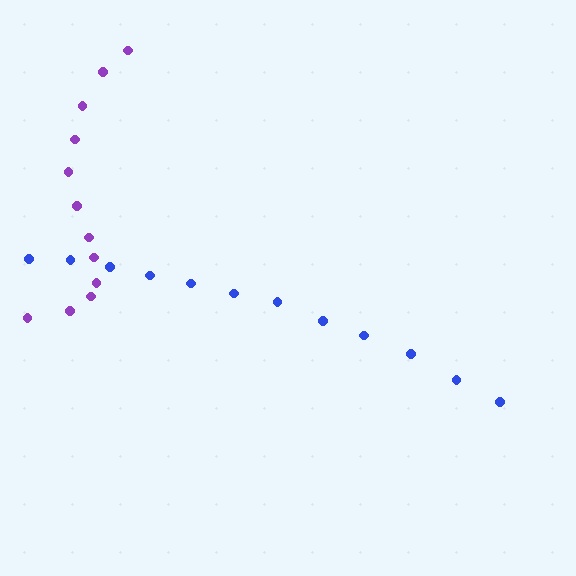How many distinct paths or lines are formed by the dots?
There are 2 distinct paths.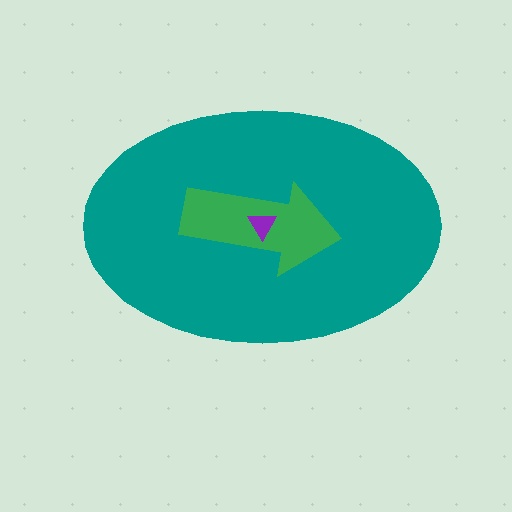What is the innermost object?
The purple triangle.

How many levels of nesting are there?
3.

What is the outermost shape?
The teal ellipse.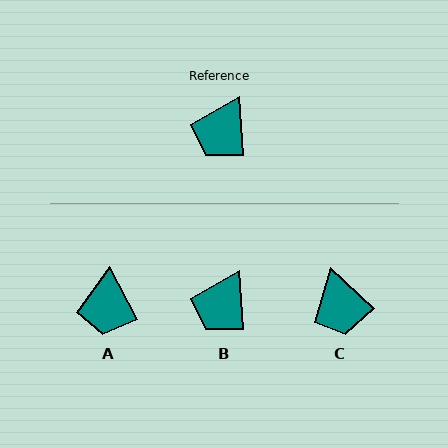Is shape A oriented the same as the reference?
No, it is off by about 24 degrees.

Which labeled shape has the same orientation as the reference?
B.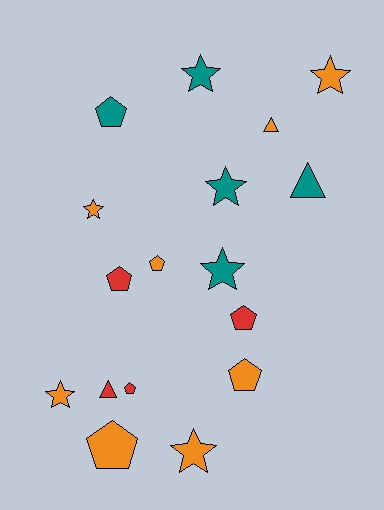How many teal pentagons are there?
There is 1 teal pentagon.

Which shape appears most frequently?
Star, with 7 objects.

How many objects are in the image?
There are 17 objects.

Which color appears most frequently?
Orange, with 8 objects.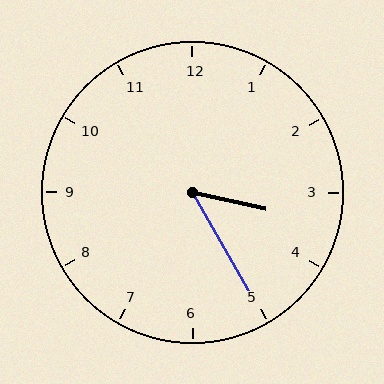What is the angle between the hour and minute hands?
Approximately 48 degrees.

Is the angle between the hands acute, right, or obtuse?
It is acute.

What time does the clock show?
3:25.